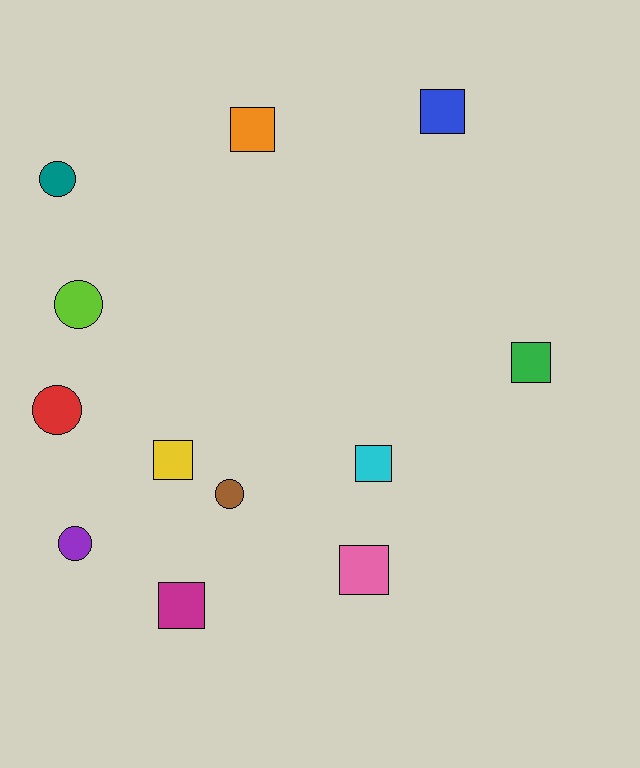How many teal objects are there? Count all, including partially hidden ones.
There is 1 teal object.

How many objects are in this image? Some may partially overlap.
There are 12 objects.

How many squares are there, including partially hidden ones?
There are 7 squares.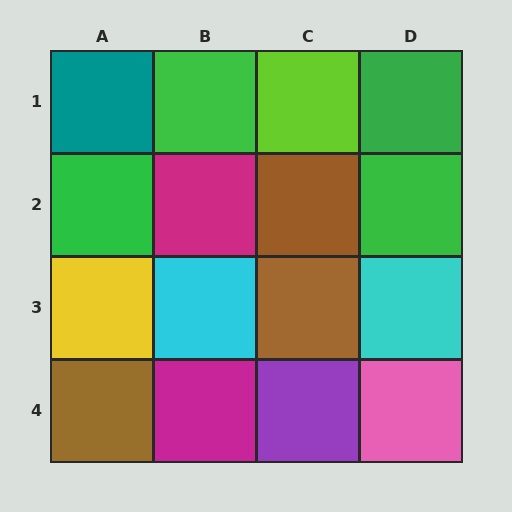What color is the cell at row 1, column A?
Teal.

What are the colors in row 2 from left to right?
Green, magenta, brown, green.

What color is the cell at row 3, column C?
Brown.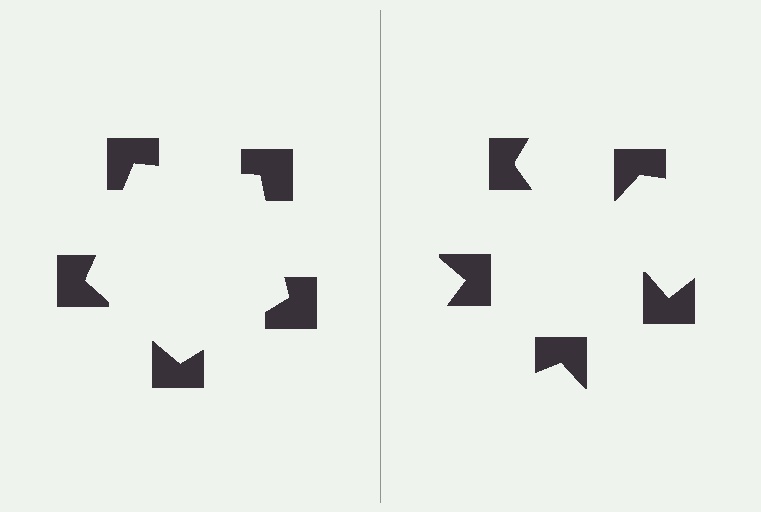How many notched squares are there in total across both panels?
10 — 5 on each side.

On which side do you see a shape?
An illusory pentagon appears on the left side. On the right side the wedge cuts are rotated, so no coherent shape forms.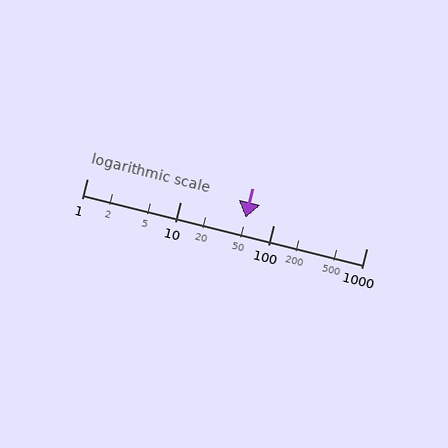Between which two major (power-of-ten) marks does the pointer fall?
The pointer is between 10 and 100.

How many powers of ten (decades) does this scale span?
The scale spans 3 decades, from 1 to 1000.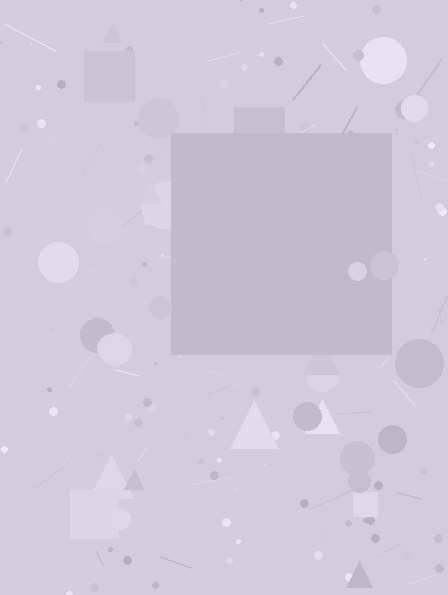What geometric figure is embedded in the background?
A square is embedded in the background.